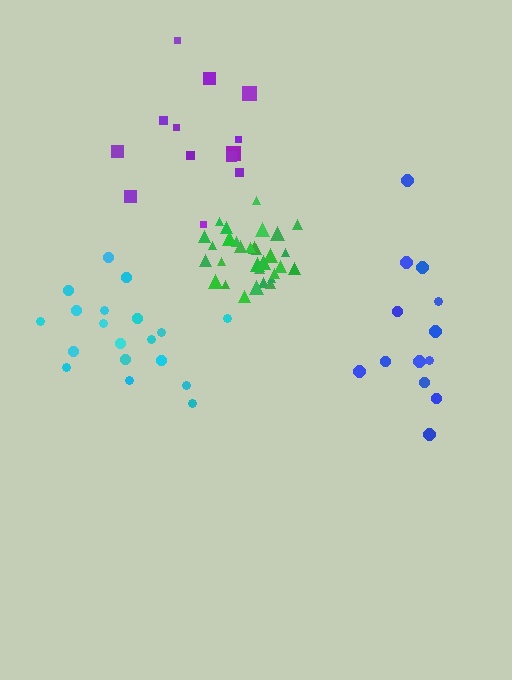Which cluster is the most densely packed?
Green.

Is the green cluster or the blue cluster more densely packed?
Green.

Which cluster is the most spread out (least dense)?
Blue.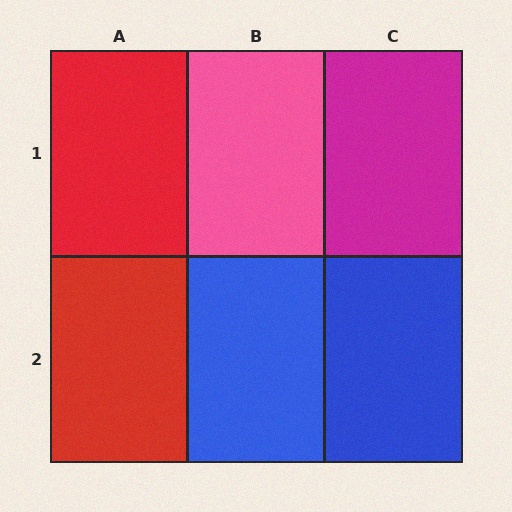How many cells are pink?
1 cell is pink.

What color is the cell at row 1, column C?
Magenta.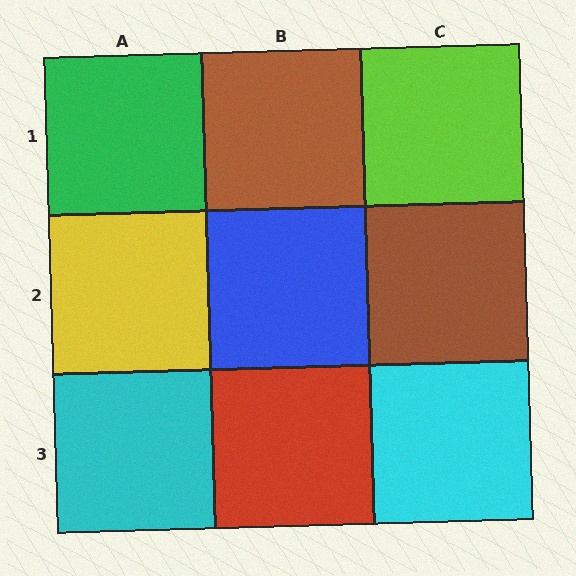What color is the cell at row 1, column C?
Lime.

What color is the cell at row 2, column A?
Yellow.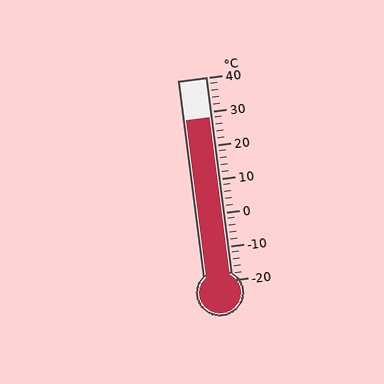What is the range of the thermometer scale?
The thermometer scale ranges from -20°C to 40°C.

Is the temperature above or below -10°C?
The temperature is above -10°C.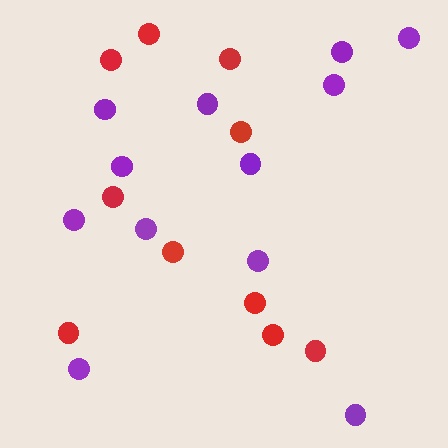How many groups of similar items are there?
There are 2 groups: one group of purple circles (12) and one group of red circles (10).